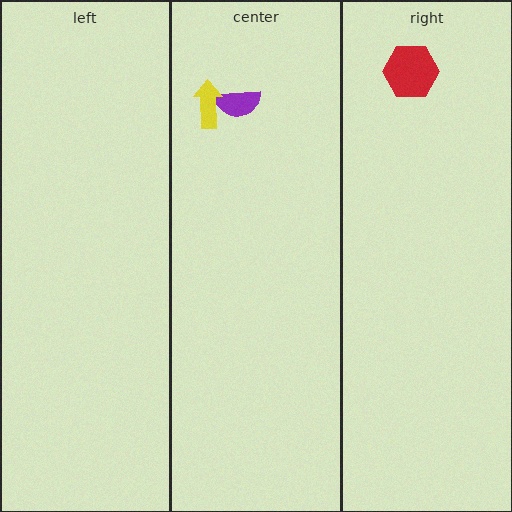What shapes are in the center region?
The purple semicircle, the yellow arrow.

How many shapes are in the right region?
1.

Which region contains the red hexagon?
The right region.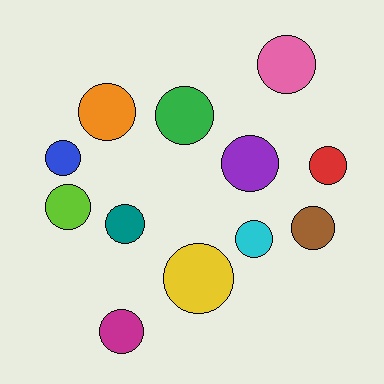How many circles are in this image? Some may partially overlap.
There are 12 circles.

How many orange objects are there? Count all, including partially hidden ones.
There is 1 orange object.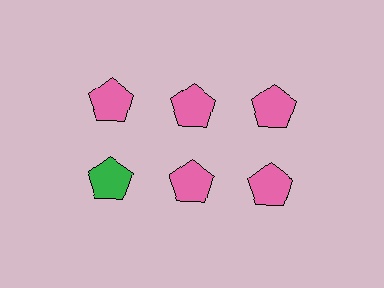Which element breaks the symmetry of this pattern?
The green pentagon in the second row, leftmost column breaks the symmetry. All other shapes are pink pentagons.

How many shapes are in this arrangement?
There are 6 shapes arranged in a grid pattern.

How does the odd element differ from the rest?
It has a different color: green instead of pink.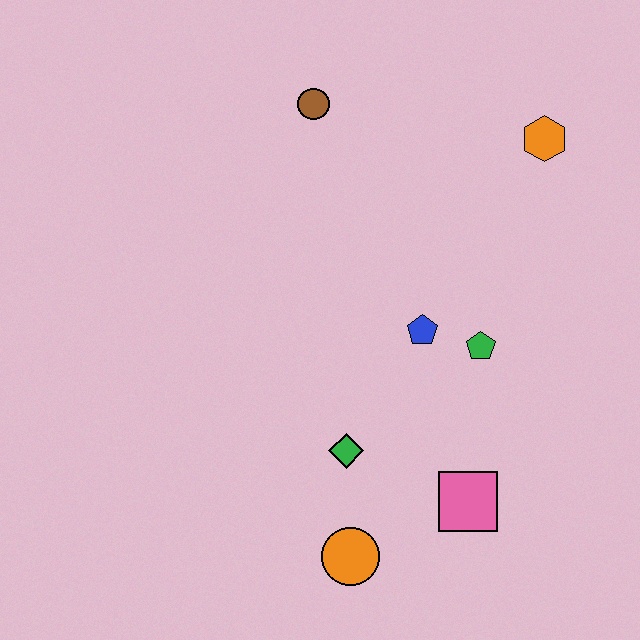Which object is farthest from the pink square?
The brown circle is farthest from the pink square.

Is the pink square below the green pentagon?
Yes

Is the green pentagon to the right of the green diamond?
Yes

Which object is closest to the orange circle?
The green diamond is closest to the orange circle.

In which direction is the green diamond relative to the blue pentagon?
The green diamond is below the blue pentagon.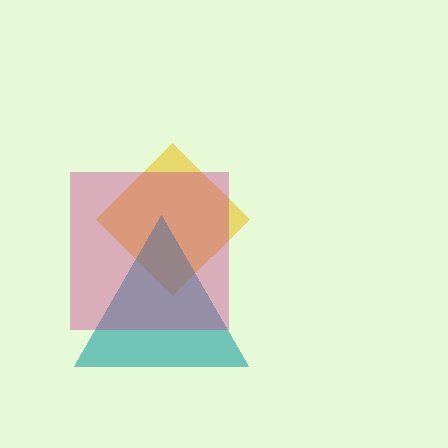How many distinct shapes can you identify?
There are 3 distinct shapes: a yellow diamond, a teal triangle, a magenta square.